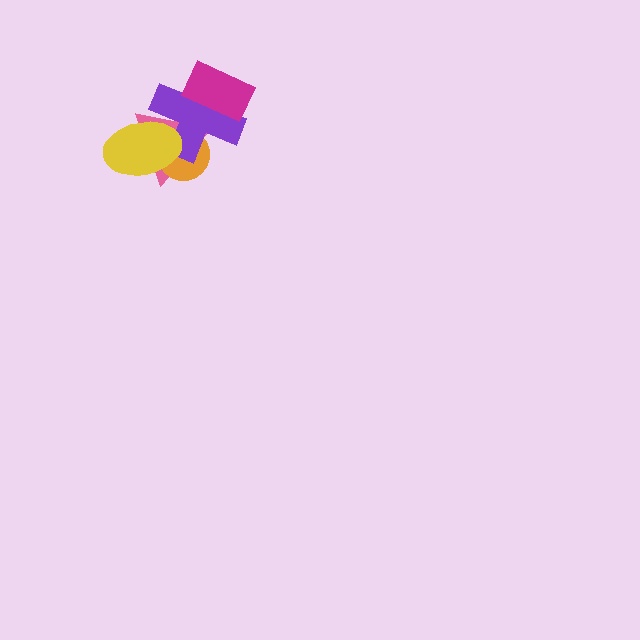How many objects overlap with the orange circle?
3 objects overlap with the orange circle.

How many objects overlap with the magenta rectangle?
1 object overlaps with the magenta rectangle.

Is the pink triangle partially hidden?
Yes, it is partially covered by another shape.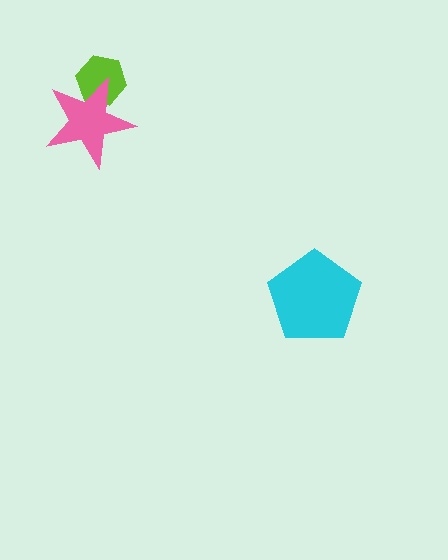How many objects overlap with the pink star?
1 object overlaps with the pink star.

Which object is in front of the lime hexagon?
The pink star is in front of the lime hexagon.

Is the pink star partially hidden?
No, no other shape covers it.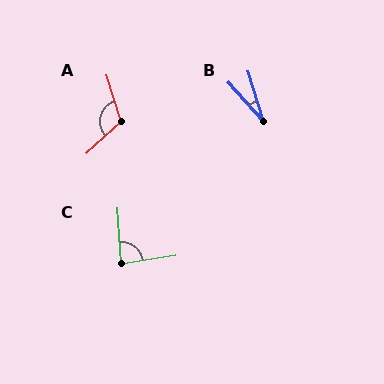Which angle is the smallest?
B, at approximately 25 degrees.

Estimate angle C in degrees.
Approximately 85 degrees.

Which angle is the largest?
A, at approximately 115 degrees.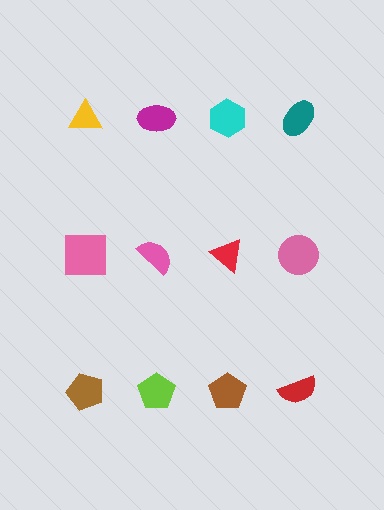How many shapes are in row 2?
4 shapes.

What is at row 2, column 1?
A pink square.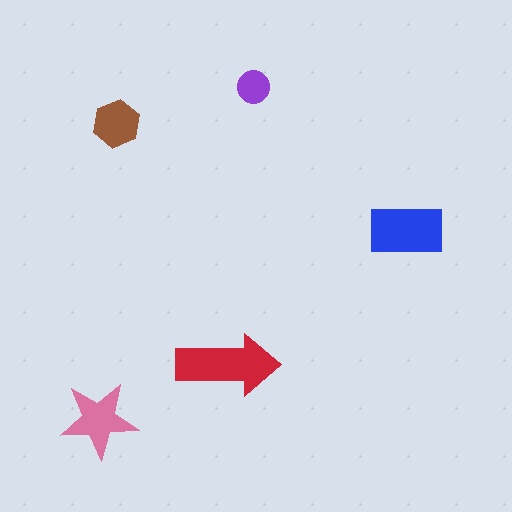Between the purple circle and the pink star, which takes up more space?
The pink star.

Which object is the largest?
The red arrow.